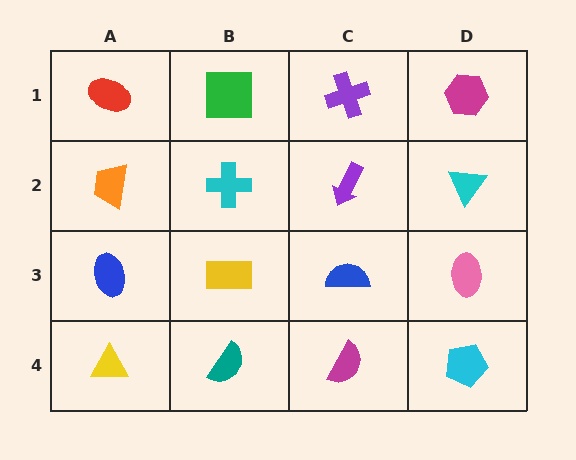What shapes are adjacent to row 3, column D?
A cyan triangle (row 2, column D), a cyan pentagon (row 4, column D), a blue semicircle (row 3, column C).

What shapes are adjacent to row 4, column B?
A yellow rectangle (row 3, column B), a yellow triangle (row 4, column A), a magenta semicircle (row 4, column C).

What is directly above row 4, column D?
A pink ellipse.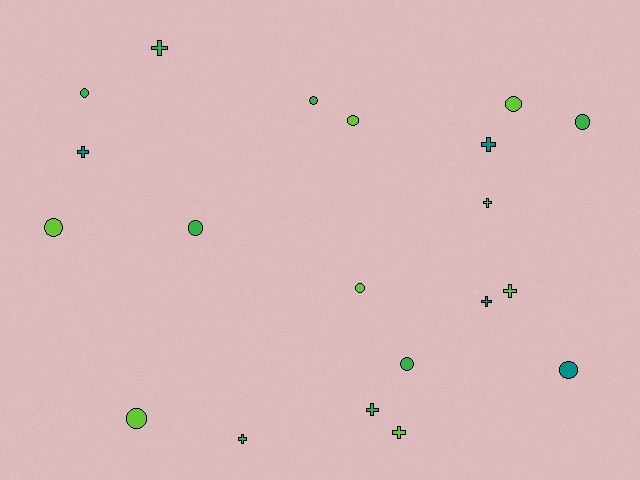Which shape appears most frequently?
Circle, with 11 objects.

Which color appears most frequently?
Green, with 8 objects.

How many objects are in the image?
There are 20 objects.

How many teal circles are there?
There is 1 teal circle.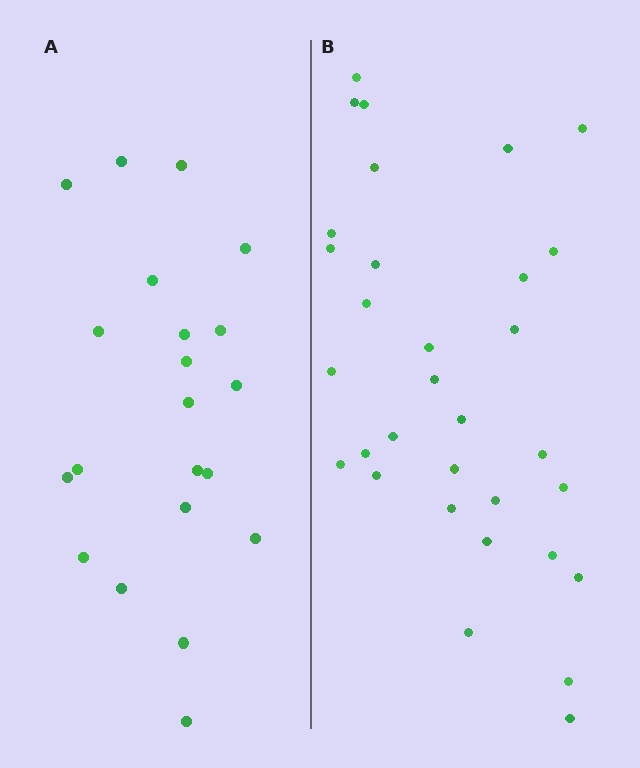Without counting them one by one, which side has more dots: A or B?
Region B (the right region) has more dots.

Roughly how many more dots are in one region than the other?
Region B has roughly 12 or so more dots than region A.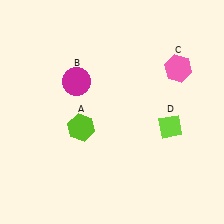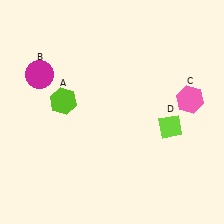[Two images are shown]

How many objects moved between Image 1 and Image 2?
3 objects moved between the two images.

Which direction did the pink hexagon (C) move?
The pink hexagon (C) moved down.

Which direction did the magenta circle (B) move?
The magenta circle (B) moved left.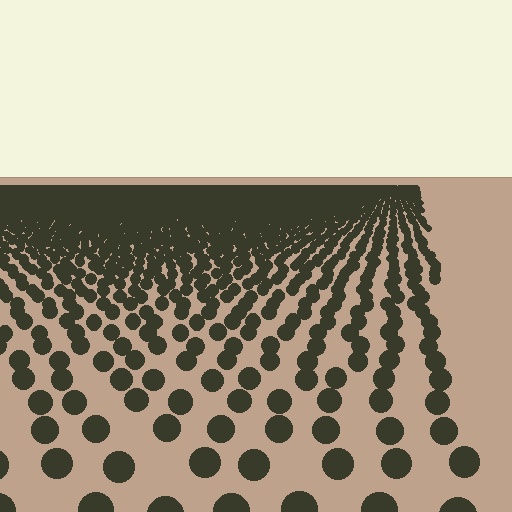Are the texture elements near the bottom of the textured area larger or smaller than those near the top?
Larger. Near the bottom, elements are closer to the viewer and appear at a bigger on-screen size.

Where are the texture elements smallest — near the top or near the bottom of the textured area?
Near the top.